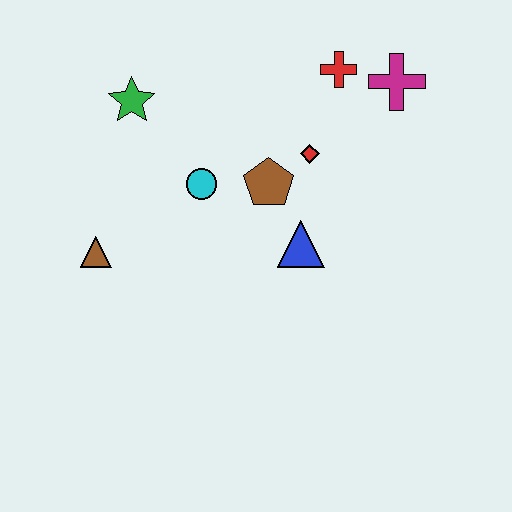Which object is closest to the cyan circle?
The brown pentagon is closest to the cyan circle.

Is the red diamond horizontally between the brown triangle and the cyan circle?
No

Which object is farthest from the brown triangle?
The magenta cross is farthest from the brown triangle.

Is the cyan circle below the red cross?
Yes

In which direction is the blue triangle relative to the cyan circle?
The blue triangle is to the right of the cyan circle.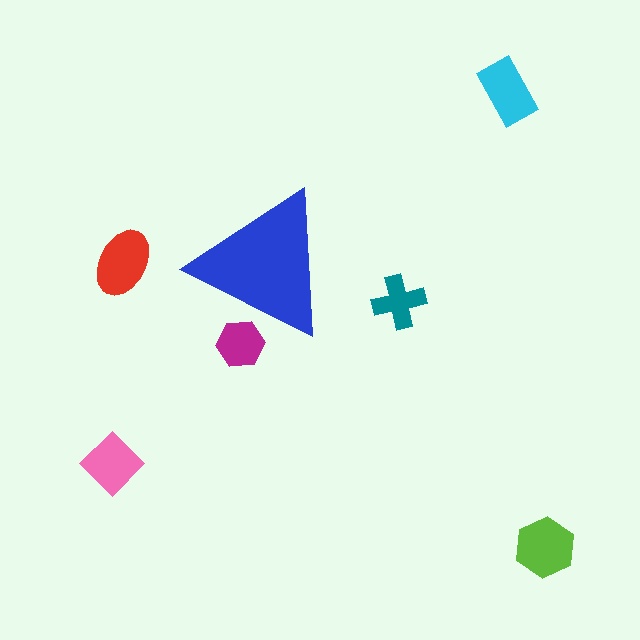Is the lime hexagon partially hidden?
No, the lime hexagon is fully visible.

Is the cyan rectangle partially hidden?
No, the cyan rectangle is fully visible.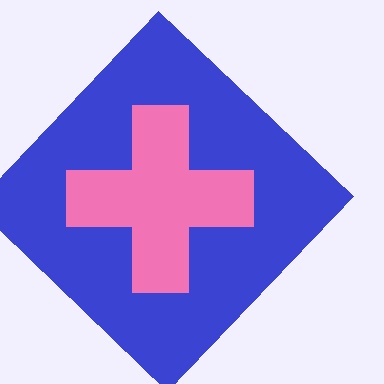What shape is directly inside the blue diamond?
The pink cross.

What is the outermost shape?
The blue diamond.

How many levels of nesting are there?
2.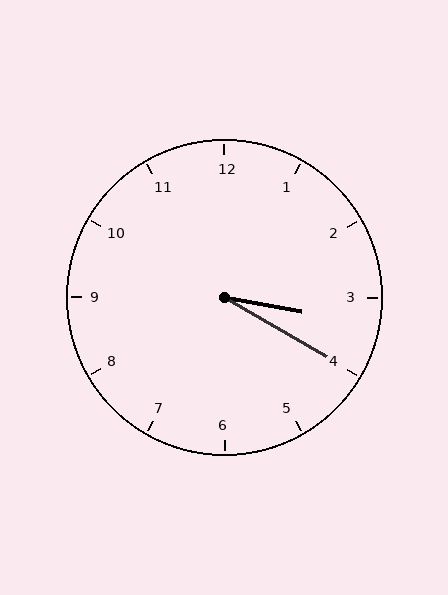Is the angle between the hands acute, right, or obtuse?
It is acute.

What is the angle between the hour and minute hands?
Approximately 20 degrees.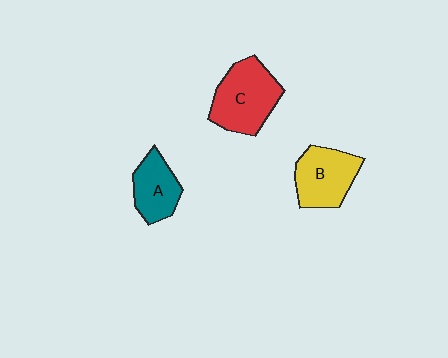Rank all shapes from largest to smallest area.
From largest to smallest: C (red), B (yellow), A (teal).